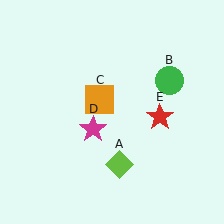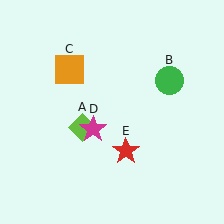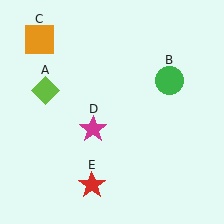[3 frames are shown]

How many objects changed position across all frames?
3 objects changed position: lime diamond (object A), orange square (object C), red star (object E).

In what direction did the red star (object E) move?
The red star (object E) moved down and to the left.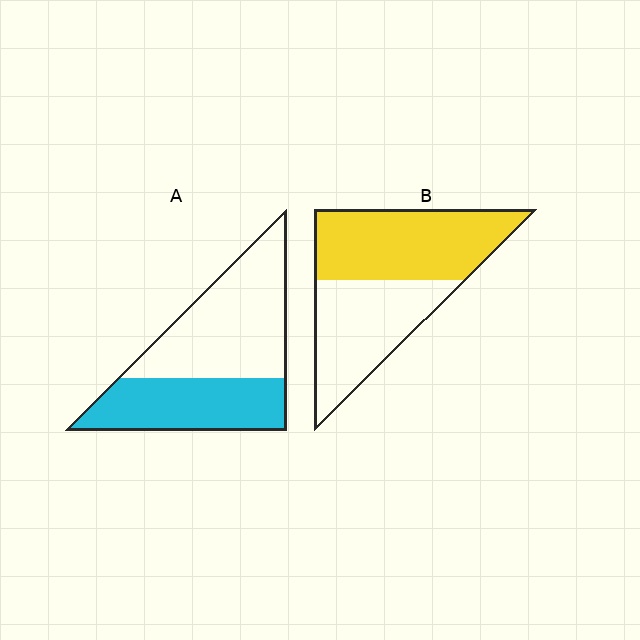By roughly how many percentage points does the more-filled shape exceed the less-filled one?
By roughly 10 percentage points (B over A).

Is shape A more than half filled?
No.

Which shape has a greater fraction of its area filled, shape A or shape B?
Shape B.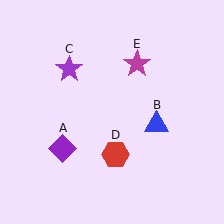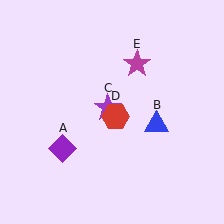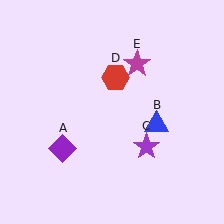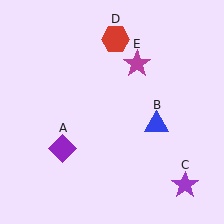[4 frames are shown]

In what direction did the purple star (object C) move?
The purple star (object C) moved down and to the right.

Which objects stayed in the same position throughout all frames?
Purple diamond (object A) and blue triangle (object B) and magenta star (object E) remained stationary.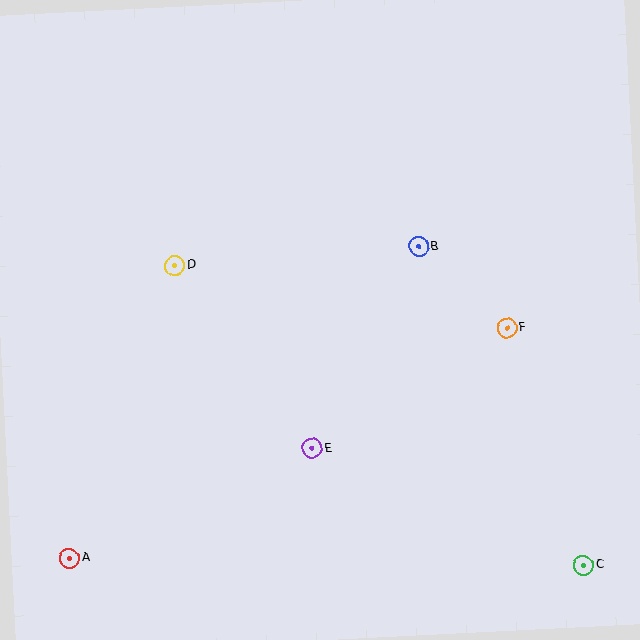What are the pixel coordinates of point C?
Point C is at (583, 565).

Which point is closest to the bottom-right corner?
Point C is closest to the bottom-right corner.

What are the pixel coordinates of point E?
Point E is at (312, 448).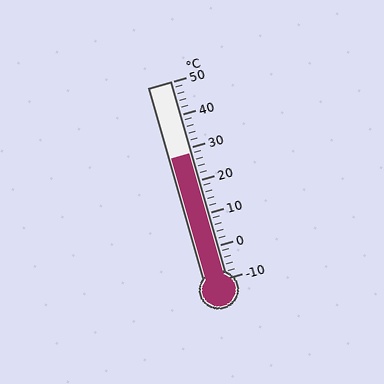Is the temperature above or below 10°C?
The temperature is above 10°C.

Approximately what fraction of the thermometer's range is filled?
The thermometer is filled to approximately 65% of its range.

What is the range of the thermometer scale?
The thermometer scale ranges from -10°C to 50°C.